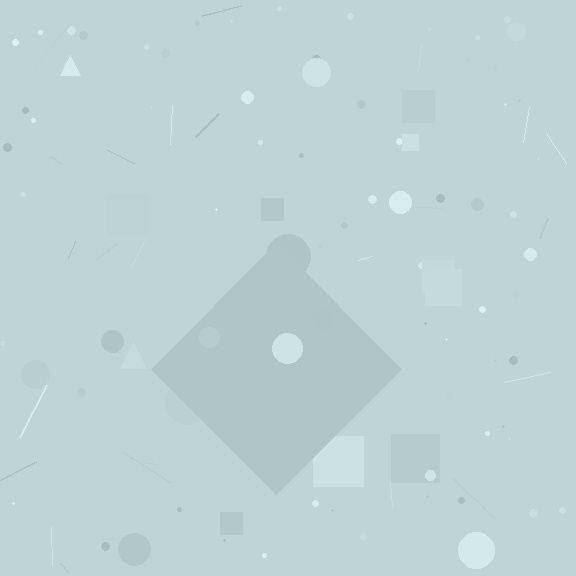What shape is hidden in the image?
A diamond is hidden in the image.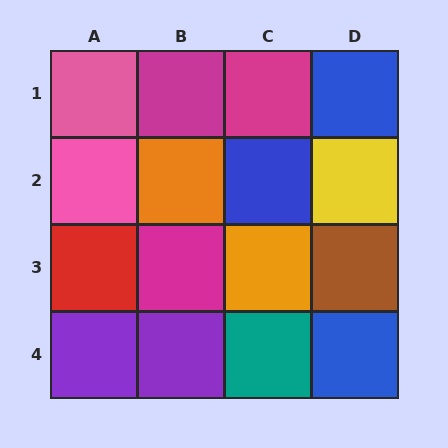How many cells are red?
1 cell is red.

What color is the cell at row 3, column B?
Magenta.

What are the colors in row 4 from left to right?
Purple, purple, teal, blue.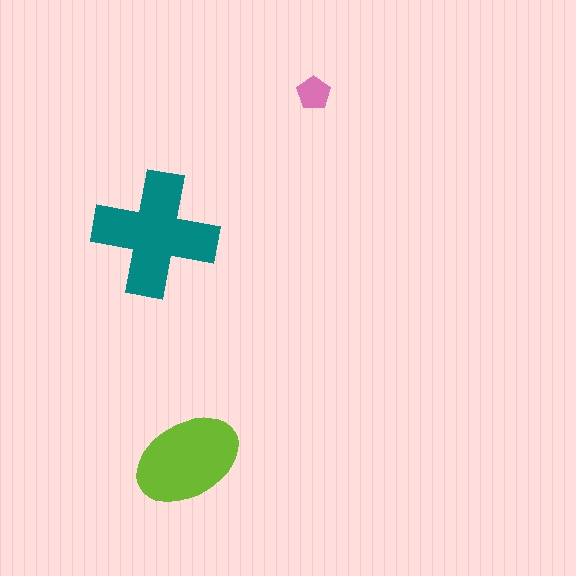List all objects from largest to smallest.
The teal cross, the lime ellipse, the pink pentagon.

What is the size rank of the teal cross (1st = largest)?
1st.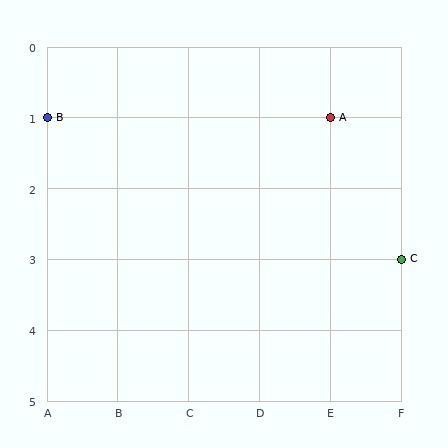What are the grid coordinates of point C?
Point C is at grid coordinates (F, 3).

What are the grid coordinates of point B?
Point B is at grid coordinates (A, 1).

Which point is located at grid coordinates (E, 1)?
Point A is at (E, 1).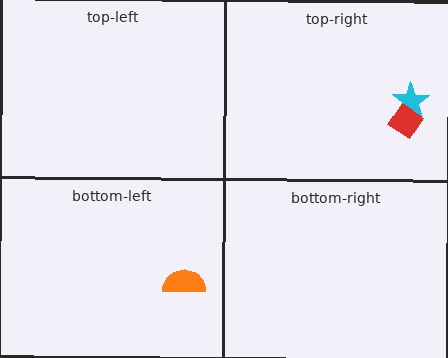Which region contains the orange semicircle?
The bottom-left region.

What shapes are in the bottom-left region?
The orange semicircle.